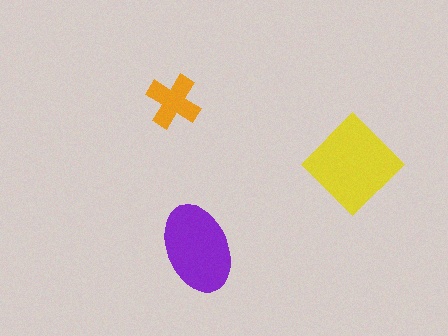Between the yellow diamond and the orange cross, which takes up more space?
The yellow diamond.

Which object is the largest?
The yellow diamond.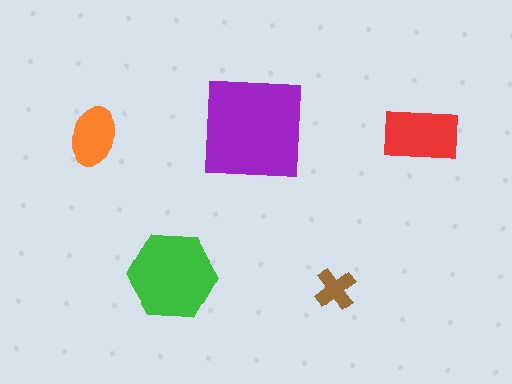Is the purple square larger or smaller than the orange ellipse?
Larger.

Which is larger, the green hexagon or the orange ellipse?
The green hexagon.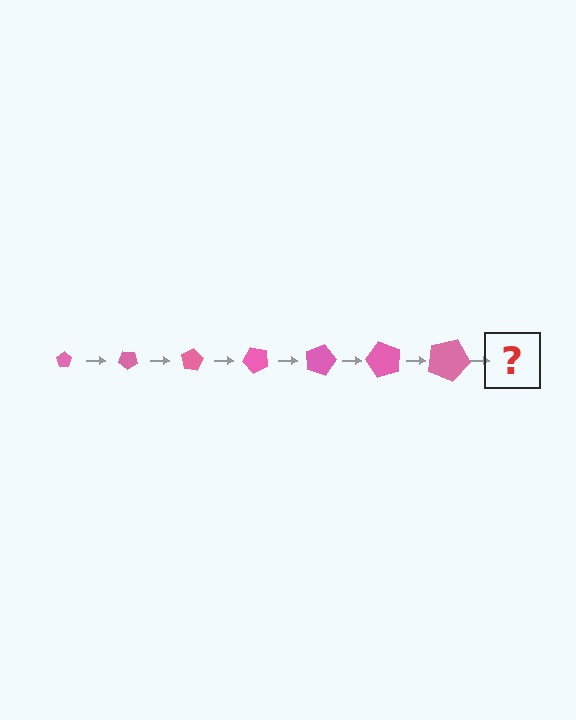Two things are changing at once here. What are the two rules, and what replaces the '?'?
The two rules are that the pentagon grows larger each step and it rotates 40 degrees each step. The '?' should be a pentagon, larger than the previous one and rotated 280 degrees from the start.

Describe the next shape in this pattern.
It should be a pentagon, larger than the previous one and rotated 280 degrees from the start.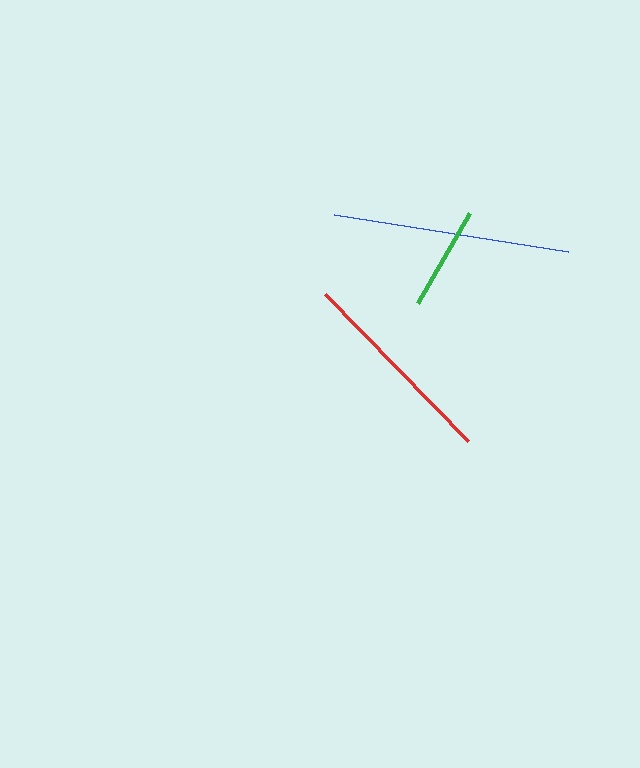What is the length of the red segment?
The red segment is approximately 205 pixels long.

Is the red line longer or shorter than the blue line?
The blue line is longer than the red line.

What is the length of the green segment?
The green segment is approximately 103 pixels long.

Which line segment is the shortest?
The green line is the shortest at approximately 103 pixels.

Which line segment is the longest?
The blue line is the longest at approximately 236 pixels.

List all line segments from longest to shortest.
From longest to shortest: blue, red, green.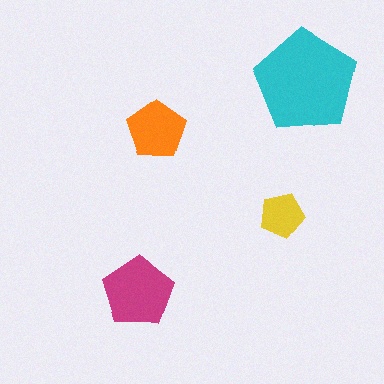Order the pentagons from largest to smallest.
the cyan one, the magenta one, the orange one, the yellow one.